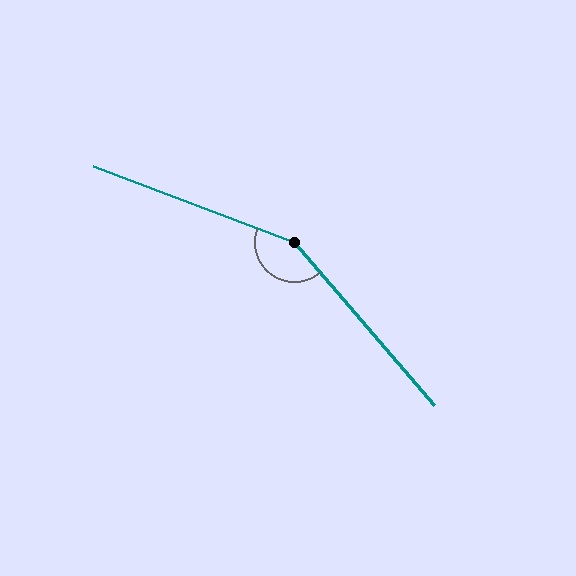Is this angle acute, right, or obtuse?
It is obtuse.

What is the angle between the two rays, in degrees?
Approximately 151 degrees.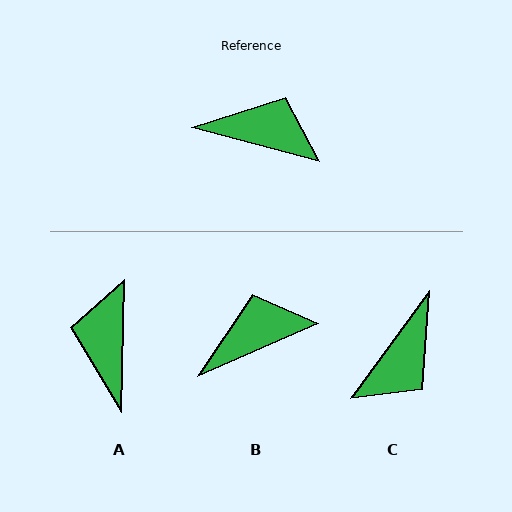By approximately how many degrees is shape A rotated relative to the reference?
Approximately 104 degrees counter-clockwise.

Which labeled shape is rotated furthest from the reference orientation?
C, about 111 degrees away.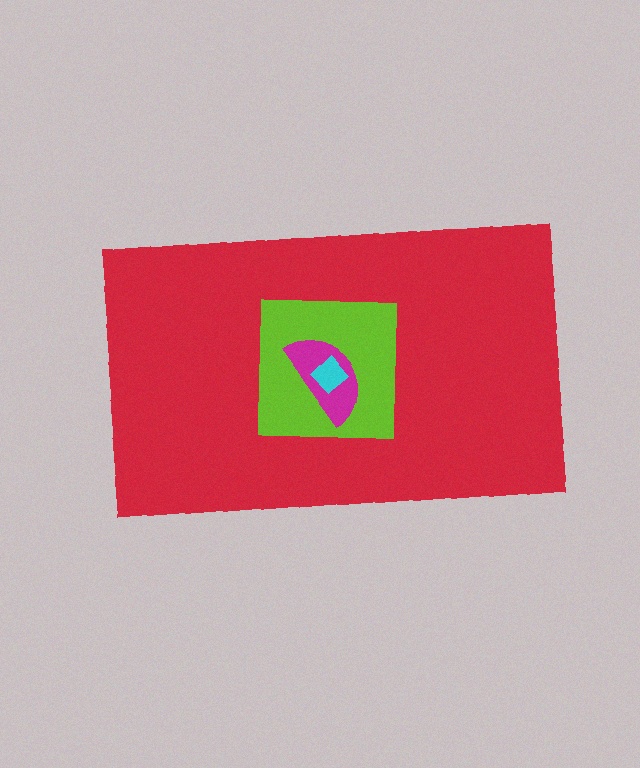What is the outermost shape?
The red rectangle.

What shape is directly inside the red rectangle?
The lime square.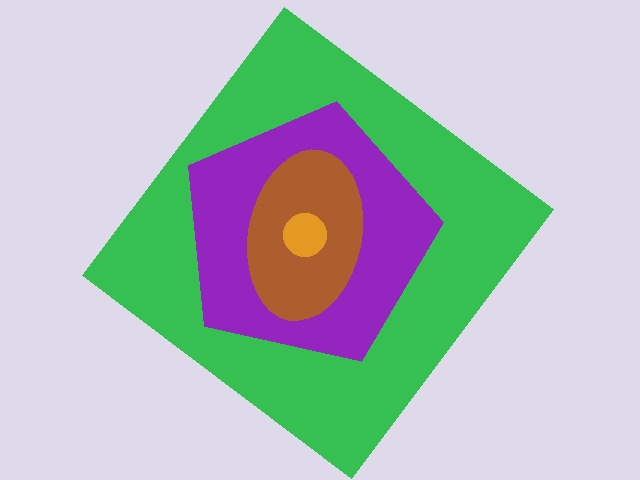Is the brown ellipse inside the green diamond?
Yes.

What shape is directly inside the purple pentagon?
The brown ellipse.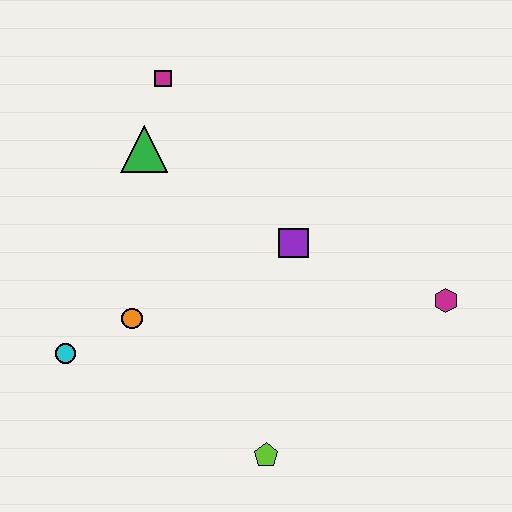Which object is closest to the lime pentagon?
The orange circle is closest to the lime pentagon.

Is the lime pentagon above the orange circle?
No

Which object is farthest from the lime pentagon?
The magenta square is farthest from the lime pentagon.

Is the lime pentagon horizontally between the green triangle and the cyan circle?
No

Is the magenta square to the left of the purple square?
Yes